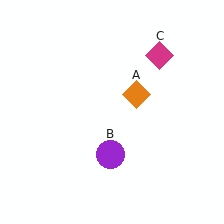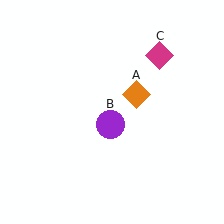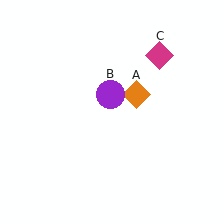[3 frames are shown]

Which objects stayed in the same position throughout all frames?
Orange diamond (object A) and magenta diamond (object C) remained stationary.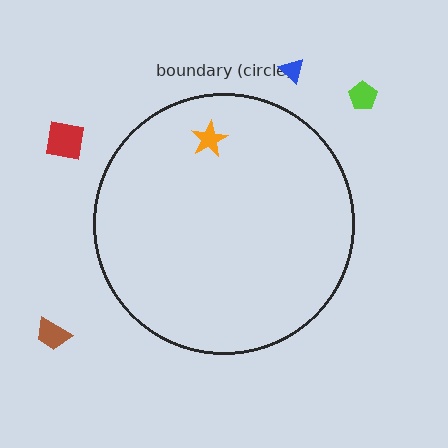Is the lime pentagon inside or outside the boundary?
Outside.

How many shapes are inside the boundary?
1 inside, 4 outside.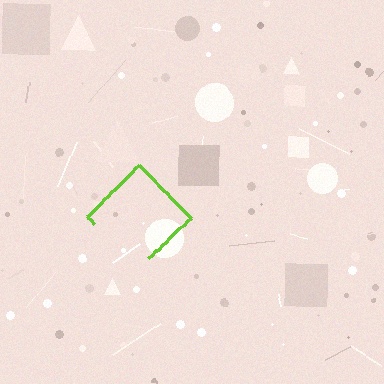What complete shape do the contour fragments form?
The contour fragments form a diamond.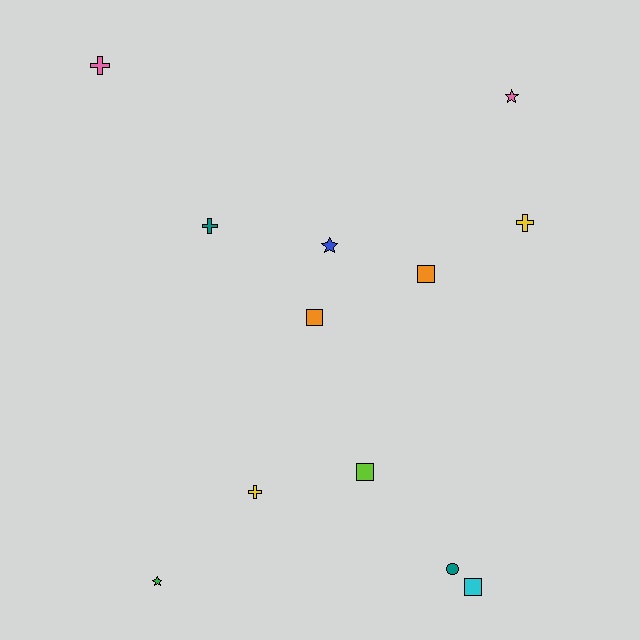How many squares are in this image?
There are 4 squares.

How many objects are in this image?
There are 12 objects.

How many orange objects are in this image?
There are 2 orange objects.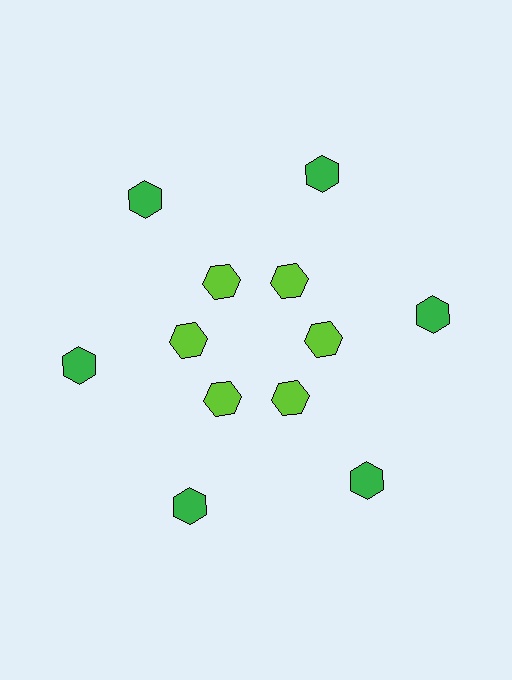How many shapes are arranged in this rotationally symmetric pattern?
There are 12 shapes, arranged in 6 groups of 2.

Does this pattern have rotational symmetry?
Yes, this pattern has 6-fold rotational symmetry. It looks the same after rotating 60 degrees around the center.